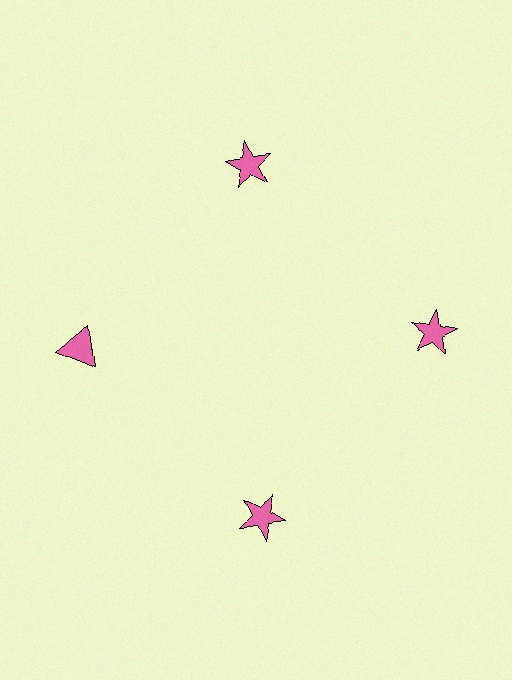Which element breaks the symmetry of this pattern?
The pink triangle at roughly the 9 o'clock position breaks the symmetry. All other shapes are pink stars.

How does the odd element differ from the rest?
It has a different shape: triangle instead of star.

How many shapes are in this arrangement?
There are 4 shapes arranged in a ring pattern.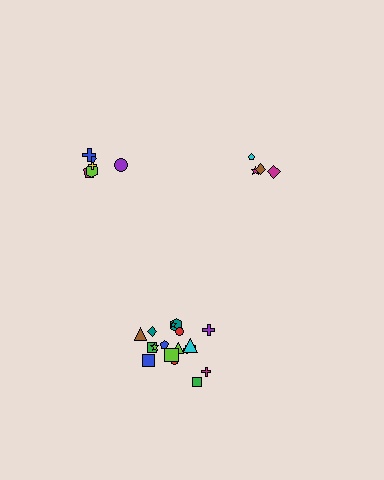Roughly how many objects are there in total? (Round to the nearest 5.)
Roughly 30 objects in total.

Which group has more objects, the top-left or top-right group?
The top-left group.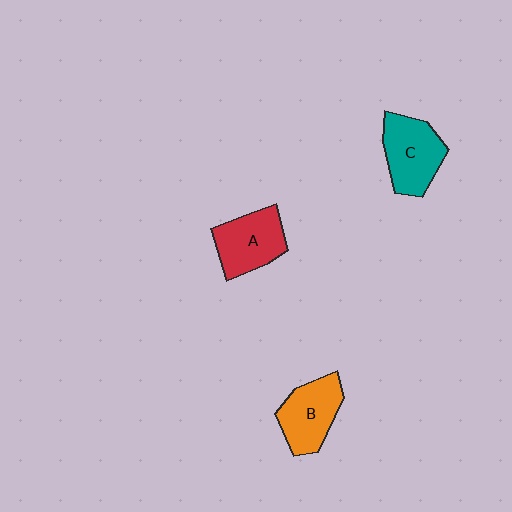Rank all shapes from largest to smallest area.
From largest to smallest: C (teal), A (red), B (orange).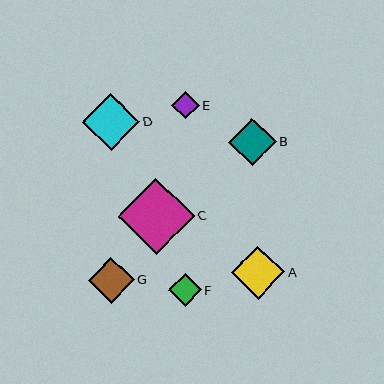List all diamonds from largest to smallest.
From largest to smallest: C, D, A, B, G, F, E.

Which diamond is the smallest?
Diamond E is the smallest with a size of approximately 28 pixels.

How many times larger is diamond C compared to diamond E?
Diamond C is approximately 2.8 times the size of diamond E.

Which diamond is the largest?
Diamond C is the largest with a size of approximately 77 pixels.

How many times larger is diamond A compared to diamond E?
Diamond A is approximately 1.9 times the size of diamond E.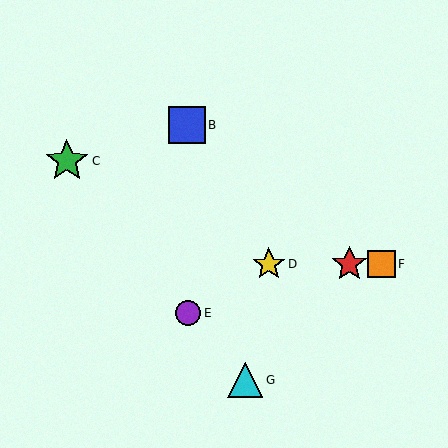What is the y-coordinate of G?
Object G is at y≈380.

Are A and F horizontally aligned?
Yes, both are at y≈264.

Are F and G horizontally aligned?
No, F is at y≈264 and G is at y≈380.